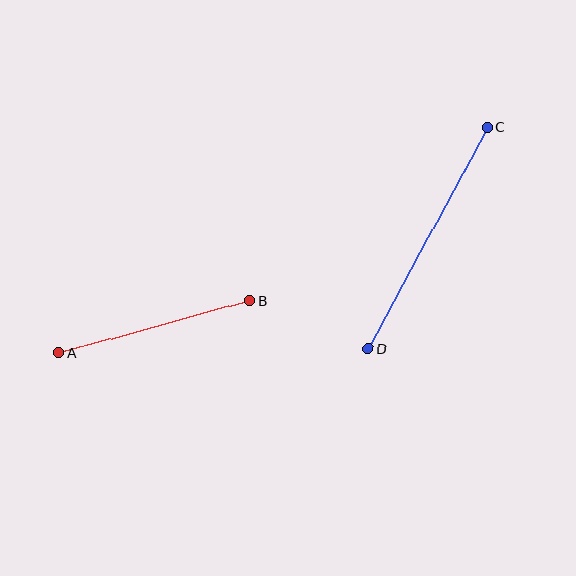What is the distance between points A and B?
The distance is approximately 197 pixels.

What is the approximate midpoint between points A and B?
The midpoint is at approximately (154, 327) pixels.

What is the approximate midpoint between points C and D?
The midpoint is at approximately (428, 237) pixels.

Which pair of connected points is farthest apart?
Points C and D are farthest apart.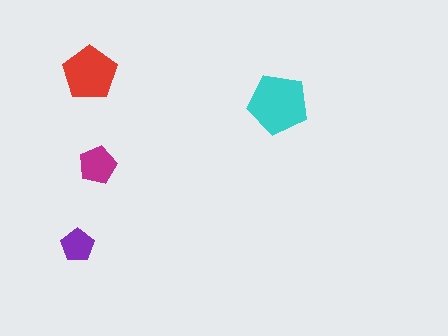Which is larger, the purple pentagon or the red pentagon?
The red one.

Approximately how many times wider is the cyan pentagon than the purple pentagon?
About 2 times wider.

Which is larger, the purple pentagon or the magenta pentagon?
The magenta one.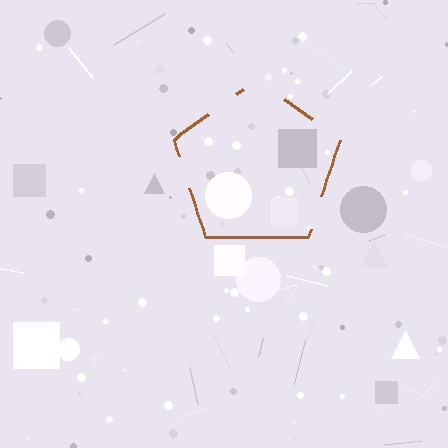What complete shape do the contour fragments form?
The contour fragments form a pentagon.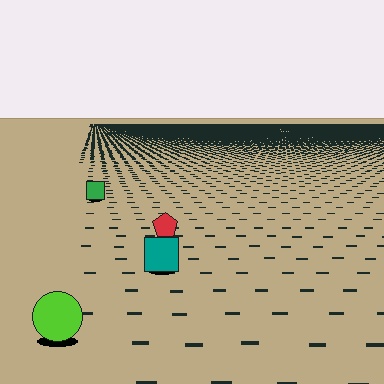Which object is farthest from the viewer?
The green square is farthest from the viewer. It appears smaller and the ground texture around it is denser.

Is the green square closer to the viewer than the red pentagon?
No. The red pentagon is closer — you can tell from the texture gradient: the ground texture is coarser near it.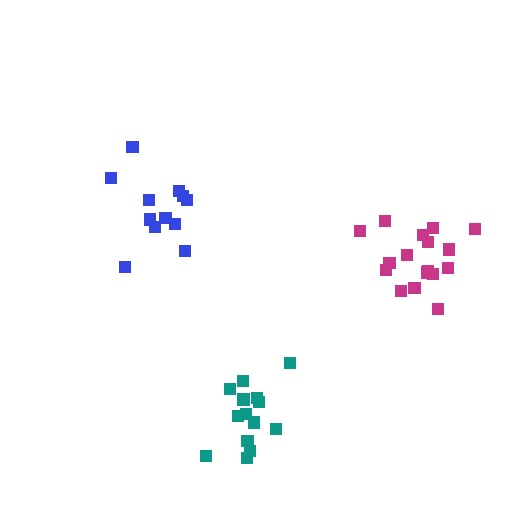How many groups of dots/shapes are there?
There are 3 groups.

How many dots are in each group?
Group 1: 12 dots, Group 2: 17 dots, Group 3: 14 dots (43 total).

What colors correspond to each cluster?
The clusters are colored: blue, magenta, teal.